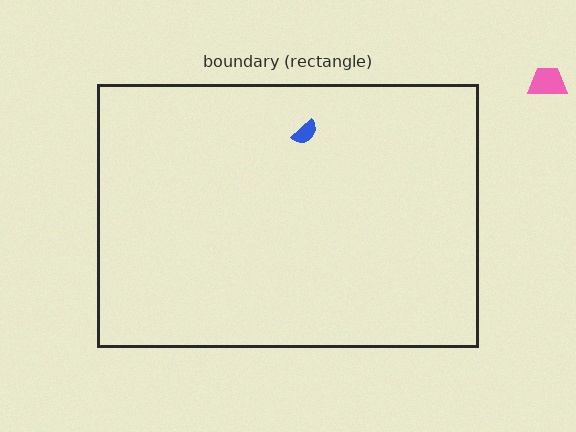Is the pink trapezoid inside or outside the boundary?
Outside.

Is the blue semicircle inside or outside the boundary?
Inside.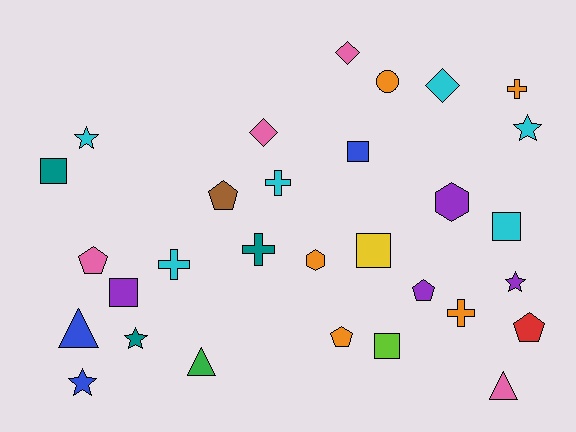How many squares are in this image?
There are 6 squares.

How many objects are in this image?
There are 30 objects.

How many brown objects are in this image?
There is 1 brown object.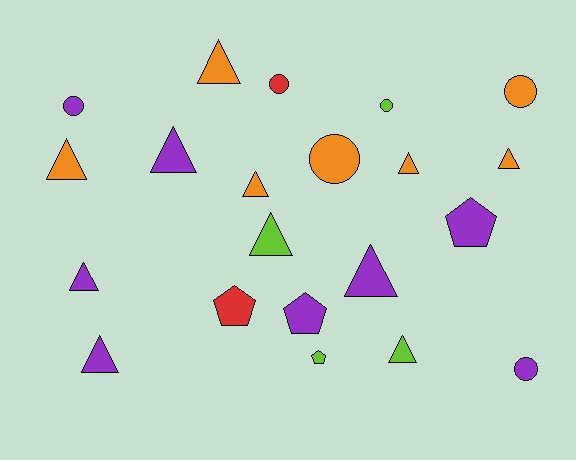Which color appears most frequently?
Purple, with 8 objects.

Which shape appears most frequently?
Triangle, with 11 objects.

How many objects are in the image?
There are 21 objects.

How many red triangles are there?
There are no red triangles.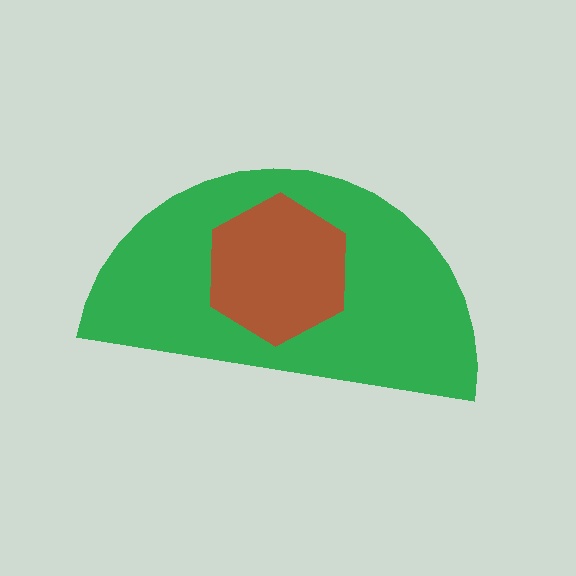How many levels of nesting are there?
2.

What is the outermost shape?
The green semicircle.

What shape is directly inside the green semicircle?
The brown hexagon.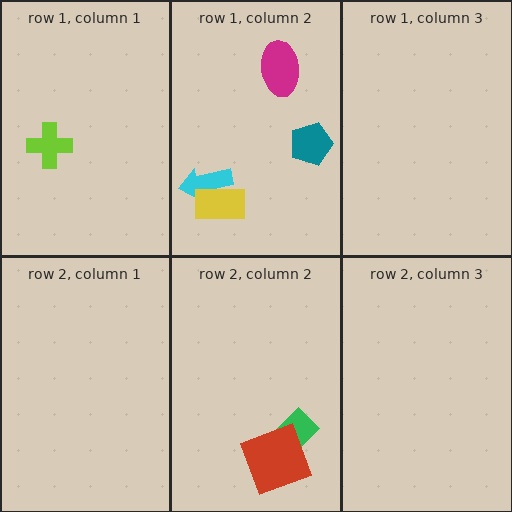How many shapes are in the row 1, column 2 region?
4.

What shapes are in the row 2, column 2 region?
The green diamond, the red square.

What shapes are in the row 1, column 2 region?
The cyan arrow, the teal pentagon, the yellow rectangle, the magenta ellipse.